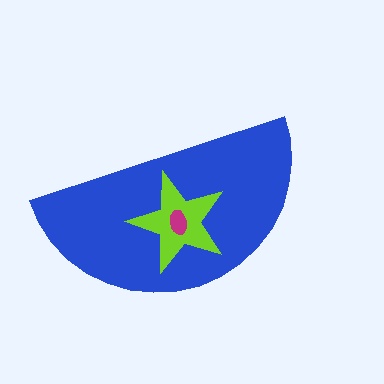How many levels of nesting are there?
3.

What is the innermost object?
The magenta ellipse.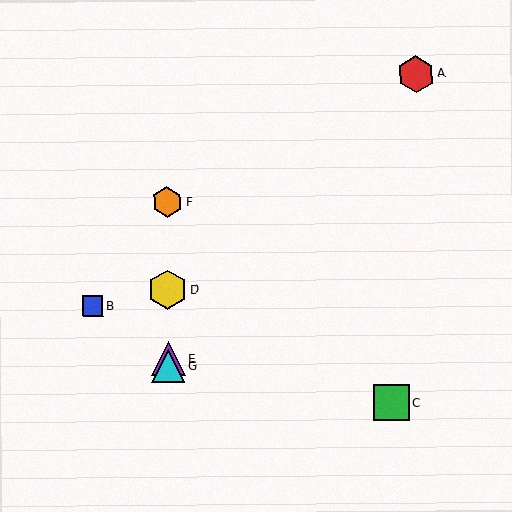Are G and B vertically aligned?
No, G is at x≈168 and B is at x≈93.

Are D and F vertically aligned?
Yes, both are at x≈168.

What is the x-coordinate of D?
Object D is at x≈168.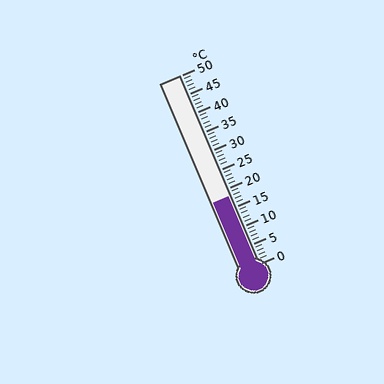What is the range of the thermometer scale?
The thermometer scale ranges from 0°C to 50°C.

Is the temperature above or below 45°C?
The temperature is below 45°C.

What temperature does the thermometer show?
The thermometer shows approximately 18°C.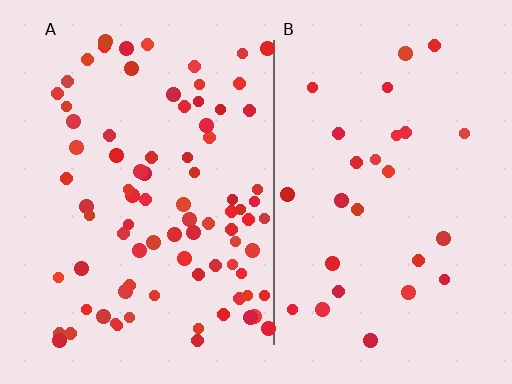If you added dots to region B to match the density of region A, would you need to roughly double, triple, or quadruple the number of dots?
Approximately triple.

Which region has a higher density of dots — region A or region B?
A (the left).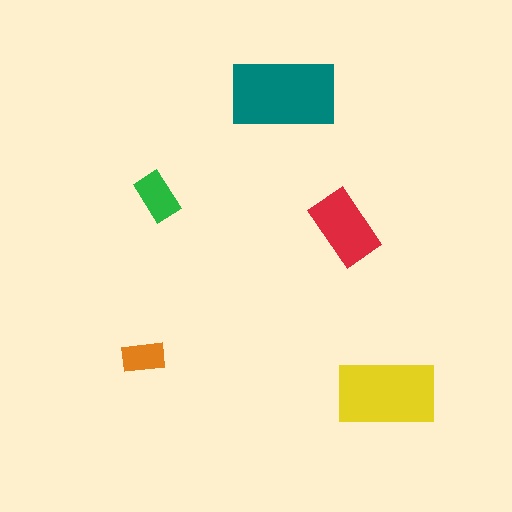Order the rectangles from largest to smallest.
the teal one, the yellow one, the red one, the green one, the orange one.